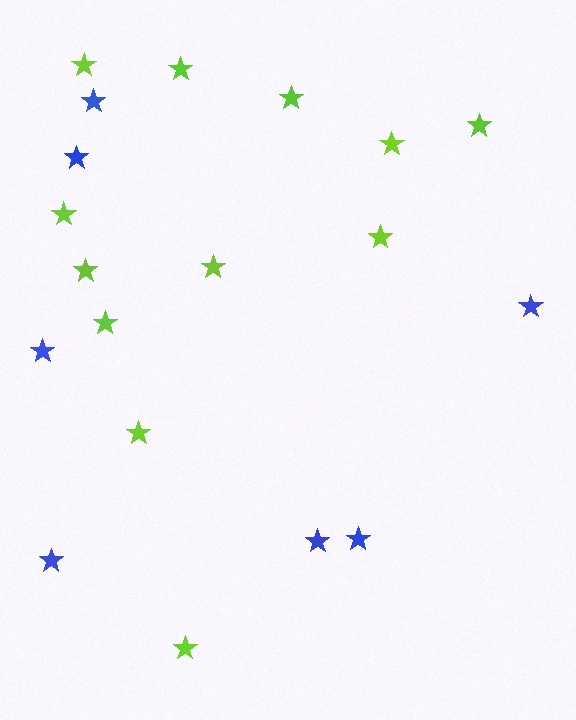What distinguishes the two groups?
There are 2 groups: one group of lime stars (12) and one group of blue stars (7).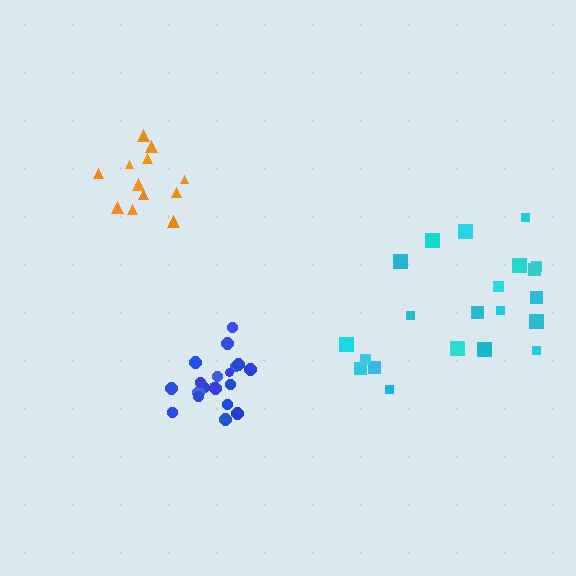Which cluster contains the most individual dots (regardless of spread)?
Cyan (21).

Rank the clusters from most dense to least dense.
blue, orange, cyan.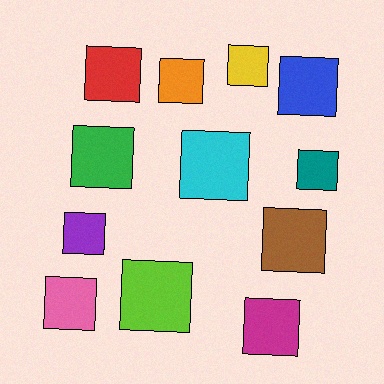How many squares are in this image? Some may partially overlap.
There are 12 squares.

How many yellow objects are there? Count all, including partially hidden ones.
There is 1 yellow object.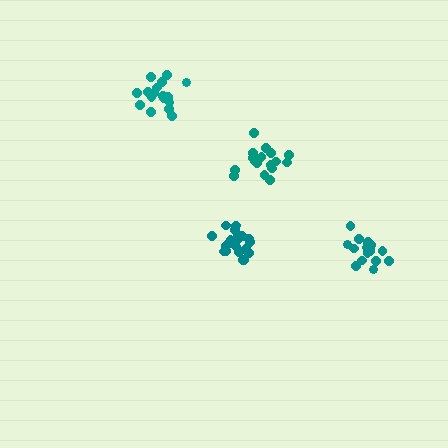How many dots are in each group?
Group 1: 18 dots, Group 2: 20 dots, Group 3: 19 dots, Group 4: 17 dots (74 total).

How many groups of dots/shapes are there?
There are 4 groups.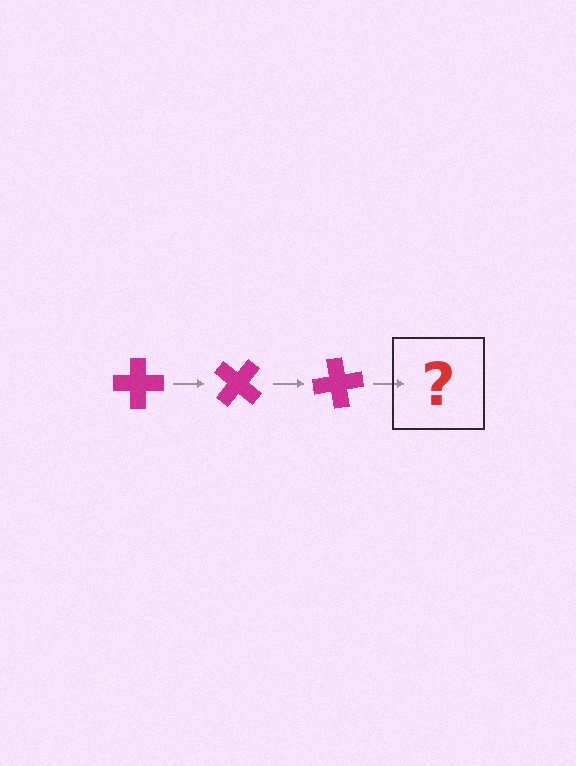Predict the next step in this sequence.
The next step is a magenta cross rotated 120 degrees.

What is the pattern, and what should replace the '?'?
The pattern is that the cross rotates 40 degrees each step. The '?' should be a magenta cross rotated 120 degrees.